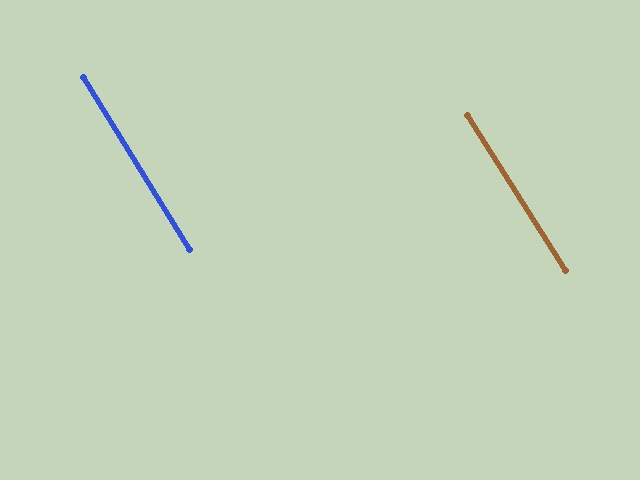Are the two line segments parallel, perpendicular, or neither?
Parallel — their directions differ by only 0.4°.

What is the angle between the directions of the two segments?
Approximately 0 degrees.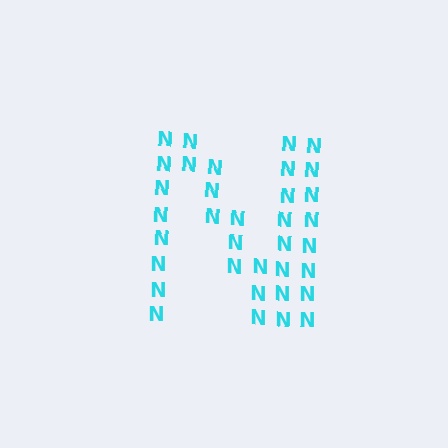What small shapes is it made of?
It is made of small letter N's.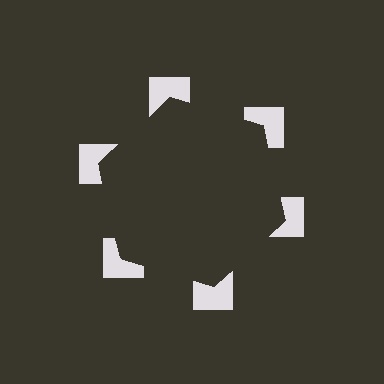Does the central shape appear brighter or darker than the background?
It typically appears slightly darker than the background, even though no actual brightness change is drawn.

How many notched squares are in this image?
There are 6 — one at each vertex of the illusory hexagon.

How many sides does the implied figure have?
6 sides.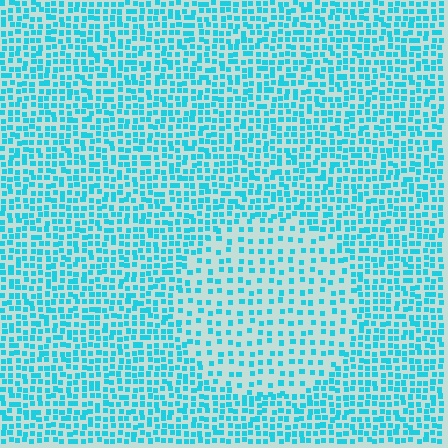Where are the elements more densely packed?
The elements are more densely packed outside the circle boundary.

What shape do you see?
I see a circle.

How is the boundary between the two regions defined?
The boundary is defined by a change in element density (approximately 2.0x ratio). All elements are the same color, size, and shape.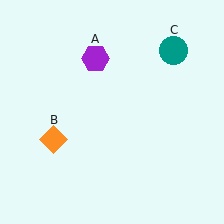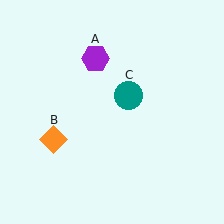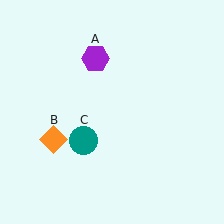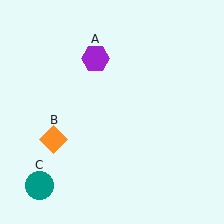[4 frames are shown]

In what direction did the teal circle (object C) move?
The teal circle (object C) moved down and to the left.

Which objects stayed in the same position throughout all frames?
Purple hexagon (object A) and orange diamond (object B) remained stationary.